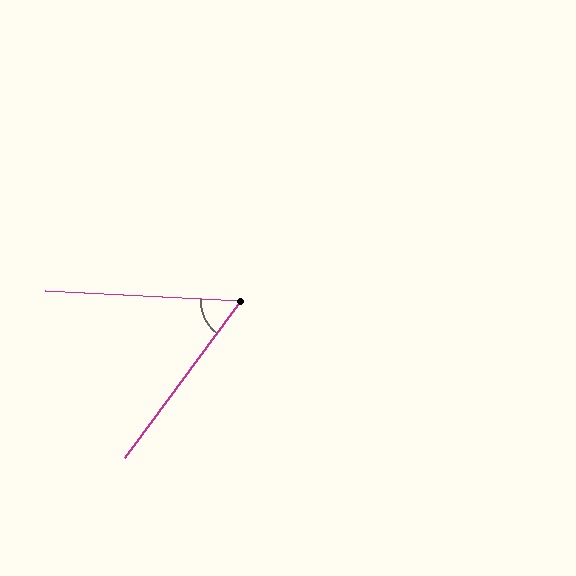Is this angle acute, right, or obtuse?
It is acute.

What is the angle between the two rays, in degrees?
Approximately 56 degrees.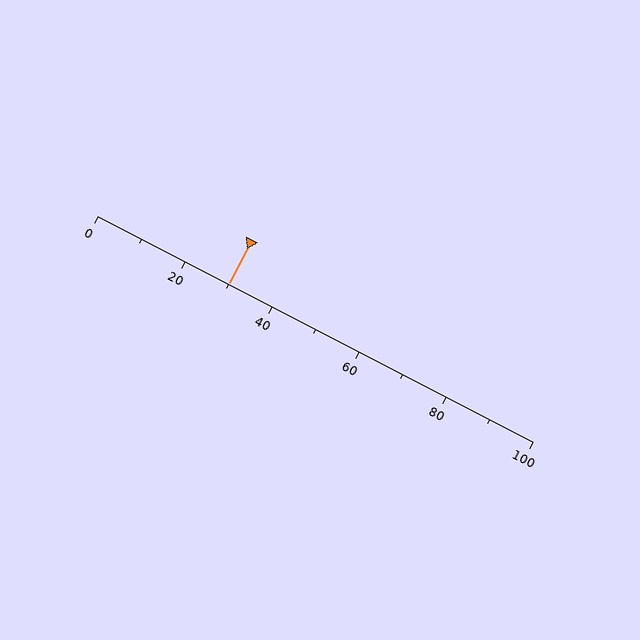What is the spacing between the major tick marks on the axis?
The major ticks are spaced 20 apart.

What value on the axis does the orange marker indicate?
The marker indicates approximately 30.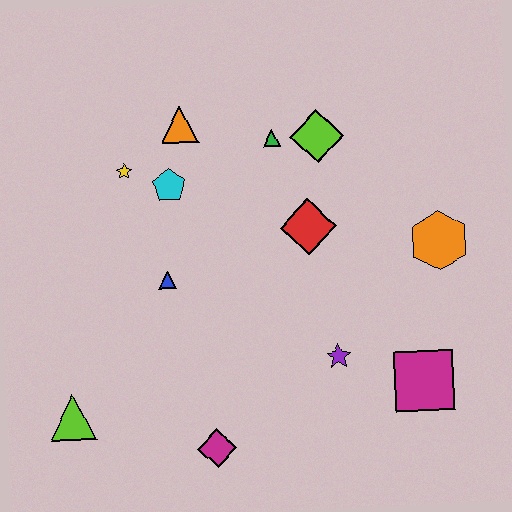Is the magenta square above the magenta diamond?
Yes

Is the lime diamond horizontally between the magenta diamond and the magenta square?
Yes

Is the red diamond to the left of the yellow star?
No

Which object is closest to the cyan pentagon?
The yellow star is closest to the cyan pentagon.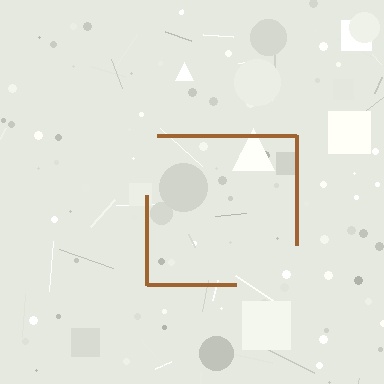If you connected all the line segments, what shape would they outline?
They would outline a square.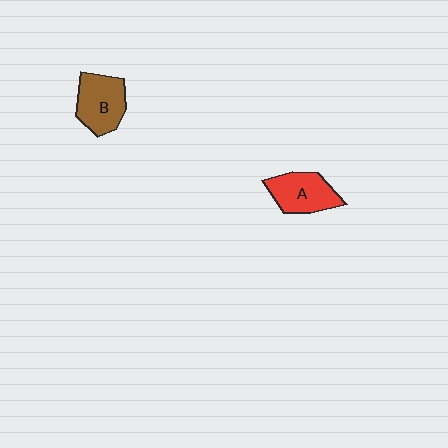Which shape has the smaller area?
Shape A (red).